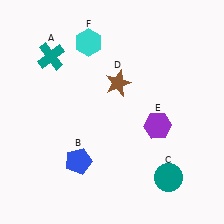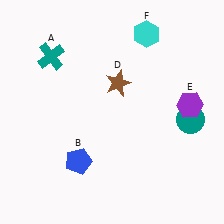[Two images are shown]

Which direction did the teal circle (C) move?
The teal circle (C) moved up.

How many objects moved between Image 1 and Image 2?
3 objects moved between the two images.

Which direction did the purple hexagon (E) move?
The purple hexagon (E) moved right.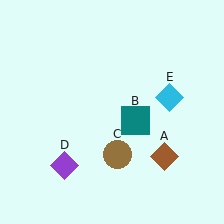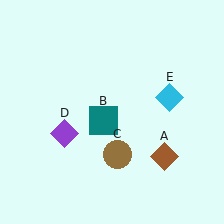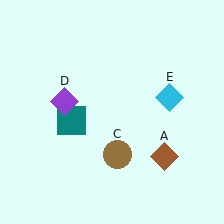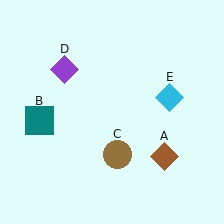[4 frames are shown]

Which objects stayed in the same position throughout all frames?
Brown diamond (object A) and brown circle (object C) and cyan diamond (object E) remained stationary.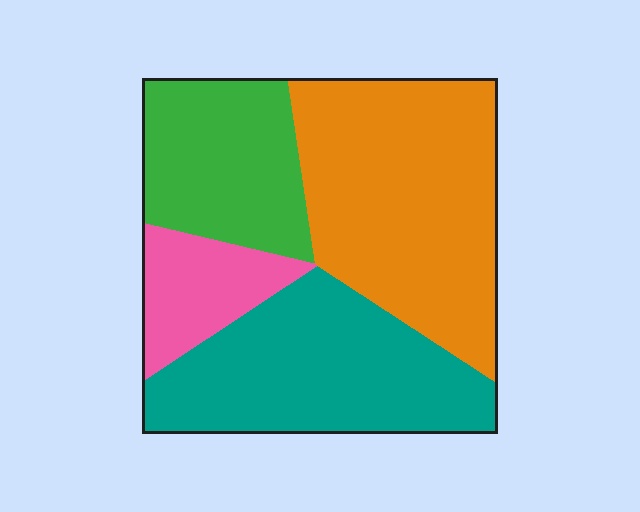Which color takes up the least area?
Pink, at roughly 10%.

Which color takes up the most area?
Orange, at roughly 40%.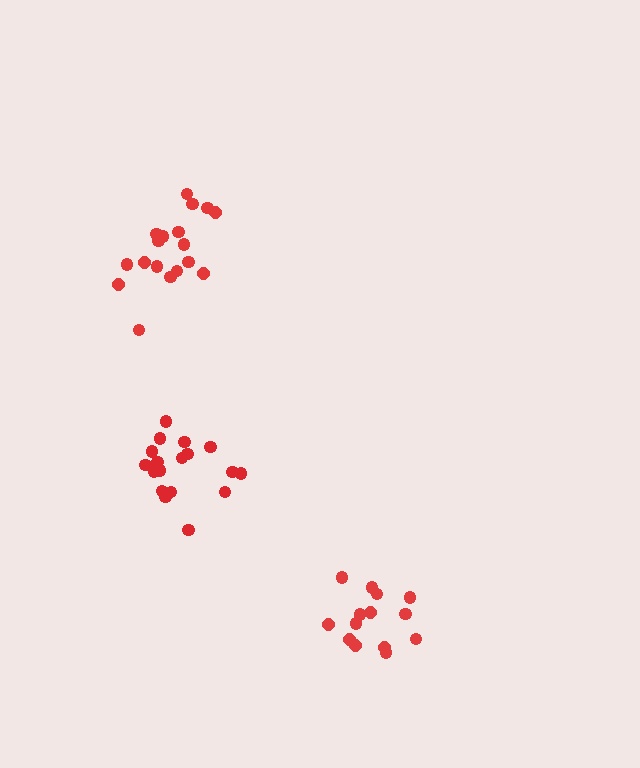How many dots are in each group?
Group 1: 14 dots, Group 2: 18 dots, Group 3: 18 dots (50 total).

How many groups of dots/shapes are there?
There are 3 groups.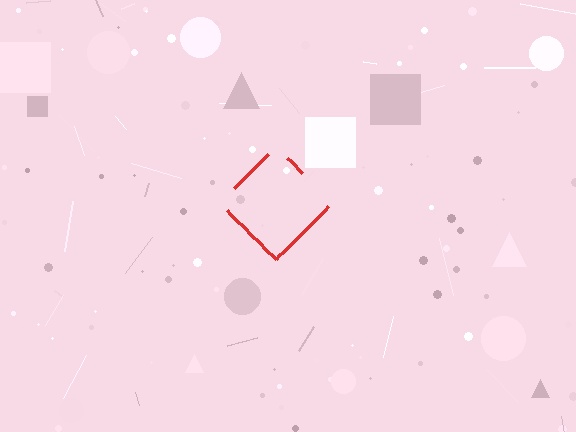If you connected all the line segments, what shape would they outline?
They would outline a diamond.